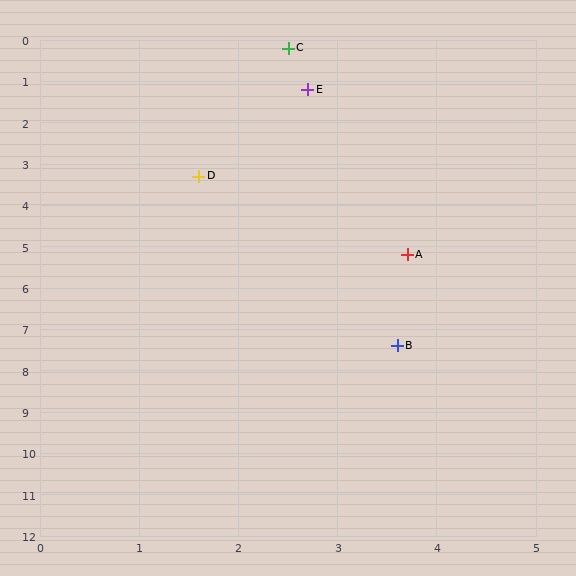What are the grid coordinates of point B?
Point B is at approximately (3.6, 7.4).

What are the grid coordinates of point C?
Point C is at approximately (2.5, 0.2).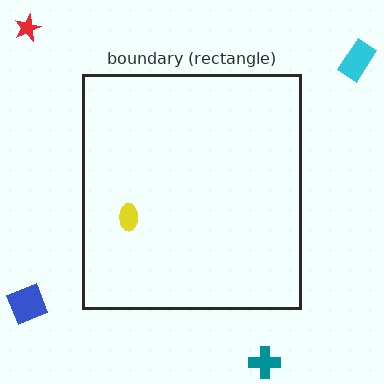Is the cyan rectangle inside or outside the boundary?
Outside.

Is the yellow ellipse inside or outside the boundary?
Inside.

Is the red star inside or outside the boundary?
Outside.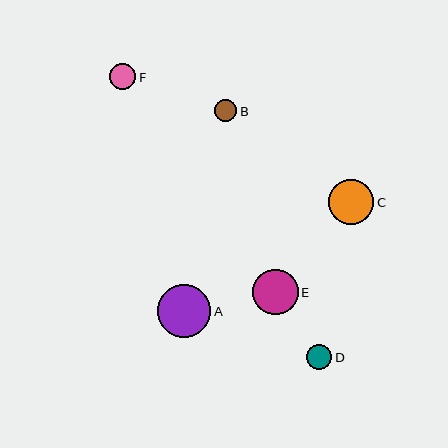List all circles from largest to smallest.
From largest to smallest: A, C, E, F, D, B.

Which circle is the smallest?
Circle B is the smallest with a size of approximately 22 pixels.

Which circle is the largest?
Circle A is the largest with a size of approximately 53 pixels.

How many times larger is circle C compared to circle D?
Circle C is approximately 1.8 times the size of circle D.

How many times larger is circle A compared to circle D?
Circle A is approximately 2.1 times the size of circle D.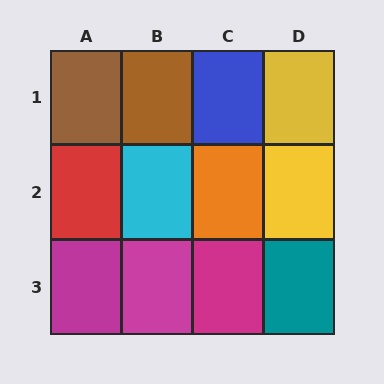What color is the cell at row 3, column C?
Magenta.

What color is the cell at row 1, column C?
Blue.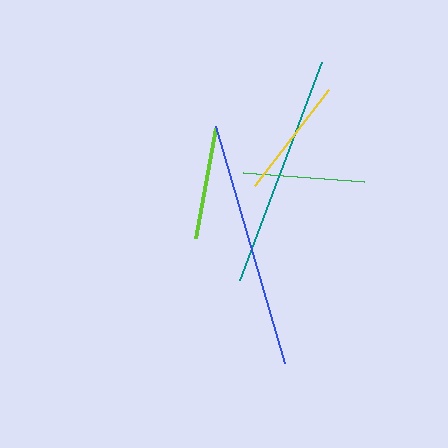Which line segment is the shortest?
The lime line is the shortest at approximately 112 pixels.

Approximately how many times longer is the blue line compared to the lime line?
The blue line is approximately 2.2 times the length of the lime line.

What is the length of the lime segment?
The lime segment is approximately 112 pixels long.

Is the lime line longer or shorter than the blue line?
The blue line is longer than the lime line.